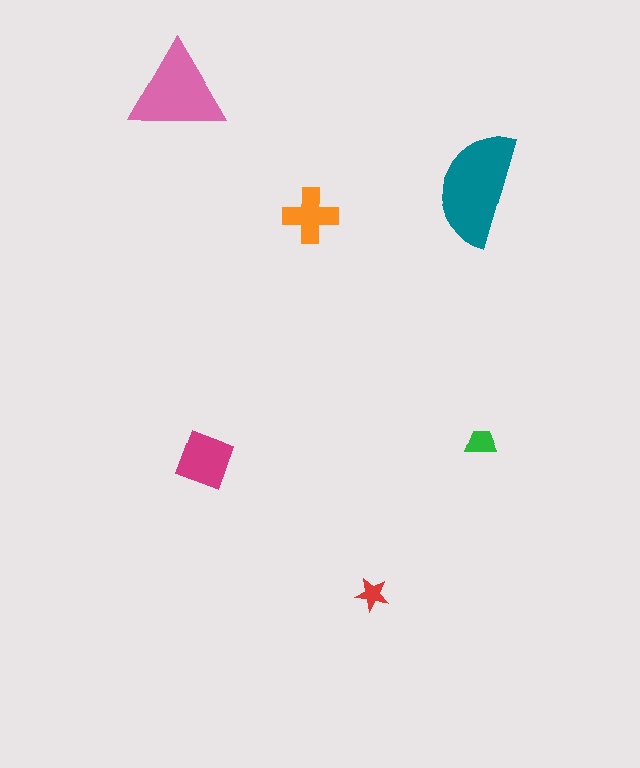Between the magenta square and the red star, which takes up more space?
The magenta square.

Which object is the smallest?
The red star.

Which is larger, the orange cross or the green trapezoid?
The orange cross.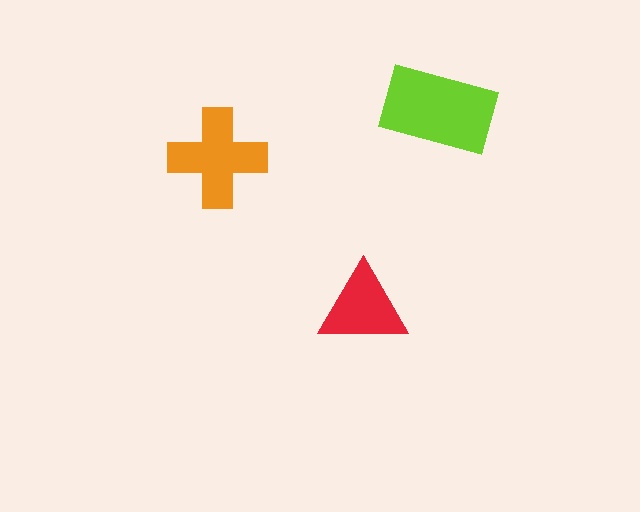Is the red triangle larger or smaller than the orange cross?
Smaller.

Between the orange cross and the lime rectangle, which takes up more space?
The lime rectangle.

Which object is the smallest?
The red triangle.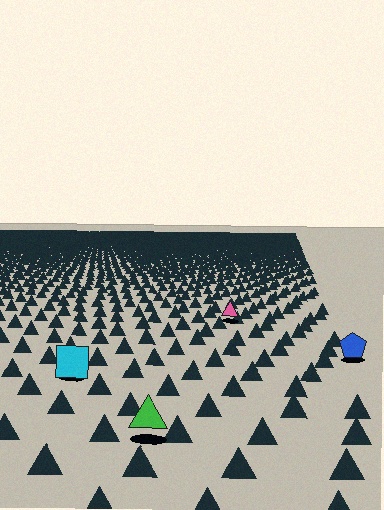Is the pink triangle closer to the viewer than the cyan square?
No. The cyan square is closer — you can tell from the texture gradient: the ground texture is coarser near it.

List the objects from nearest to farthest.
From nearest to farthest: the green triangle, the cyan square, the blue pentagon, the pink triangle.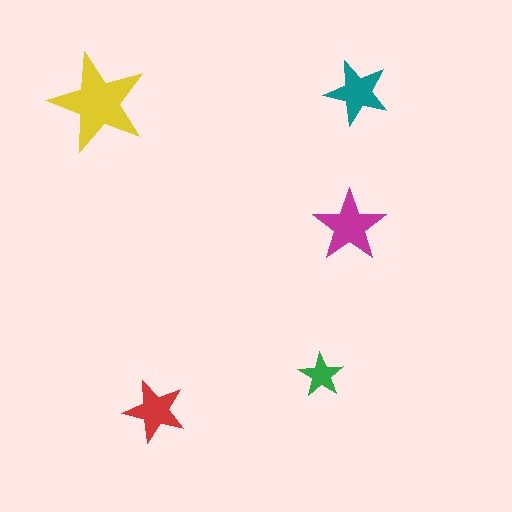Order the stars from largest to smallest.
the yellow one, the magenta one, the teal one, the red one, the green one.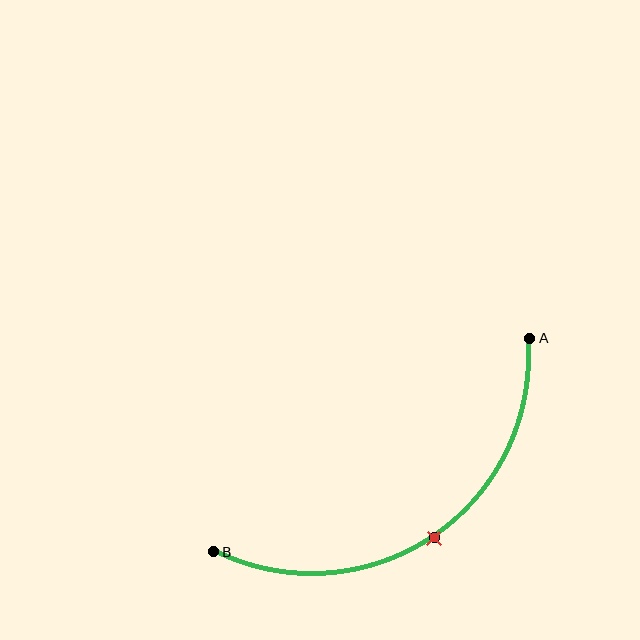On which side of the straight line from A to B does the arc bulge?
The arc bulges below and to the right of the straight line connecting A and B.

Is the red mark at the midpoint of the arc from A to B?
Yes. The red mark lies on the arc at equal arc-length from both A and B — it is the arc midpoint.